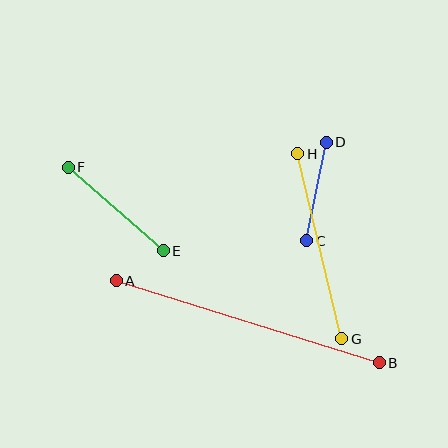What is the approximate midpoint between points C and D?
The midpoint is at approximately (317, 192) pixels.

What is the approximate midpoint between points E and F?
The midpoint is at approximately (116, 209) pixels.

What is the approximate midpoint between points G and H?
The midpoint is at approximately (320, 246) pixels.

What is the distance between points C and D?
The distance is approximately 100 pixels.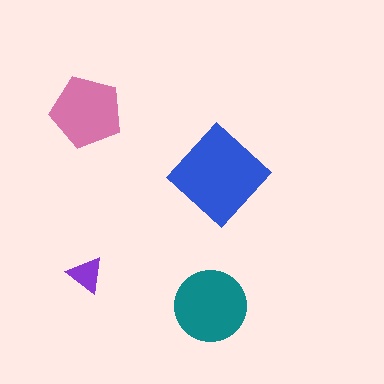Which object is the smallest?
The purple triangle.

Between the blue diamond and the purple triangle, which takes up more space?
The blue diamond.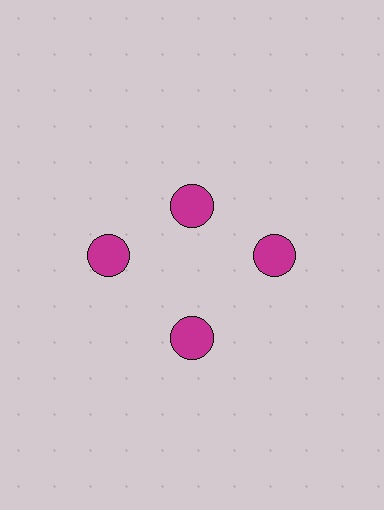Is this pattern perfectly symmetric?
No. The 4 magenta circles are arranged in a ring, but one element near the 12 o'clock position is pulled inward toward the center, breaking the 4-fold rotational symmetry.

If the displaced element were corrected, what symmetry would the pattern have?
It would have 4-fold rotational symmetry — the pattern would map onto itself every 90 degrees.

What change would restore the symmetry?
The symmetry would be restored by moving it outward, back onto the ring so that all 4 circles sit at equal angles and equal distance from the center.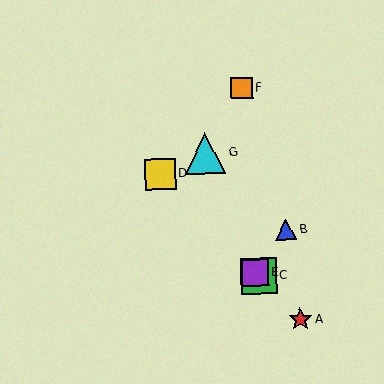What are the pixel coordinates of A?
Object A is at (301, 320).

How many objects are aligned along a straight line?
4 objects (A, C, D, E) are aligned along a straight line.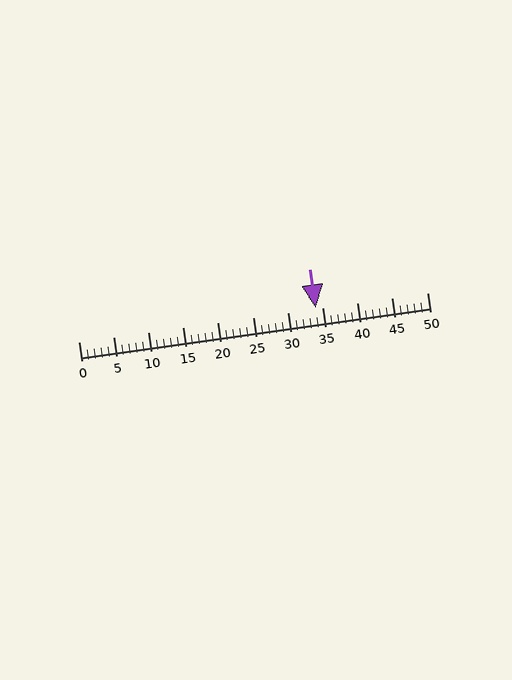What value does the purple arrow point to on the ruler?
The purple arrow points to approximately 34.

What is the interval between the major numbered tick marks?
The major tick marks are spaced 5 units apart.